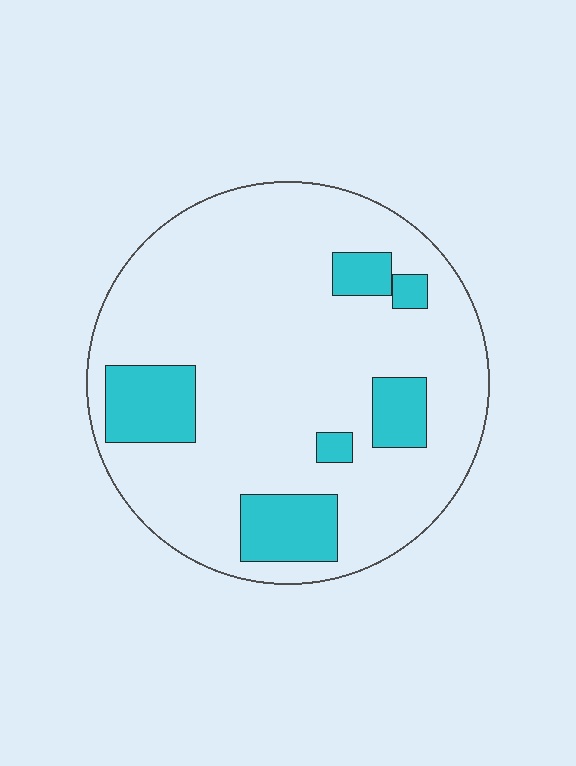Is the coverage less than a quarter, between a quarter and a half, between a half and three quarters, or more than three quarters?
Less than a quarter.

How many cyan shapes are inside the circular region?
6.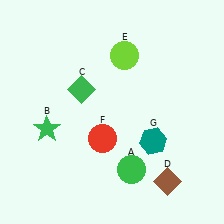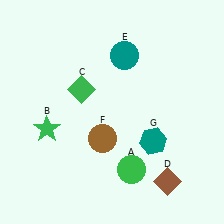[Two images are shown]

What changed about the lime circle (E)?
In Image 1, E is lime. In Image 2, it changed to teal.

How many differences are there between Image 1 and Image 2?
There are 2 differences between the two images.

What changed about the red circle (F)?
In Image 1, F is red. In Image 2, it changed to brown.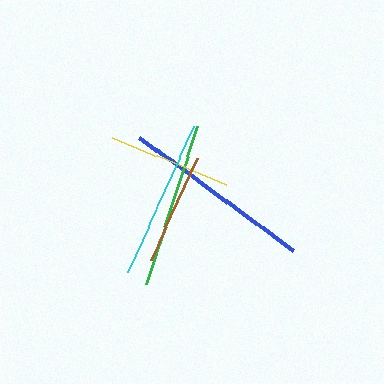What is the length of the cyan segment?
The cyan segment is approximately 160 pixels long.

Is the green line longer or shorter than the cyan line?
The green line is longer than the cyan line.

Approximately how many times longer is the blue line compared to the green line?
The blue line is approximately 1.1 times the length of the green line.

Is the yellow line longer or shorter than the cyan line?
The cyan line is longer than the yellow line.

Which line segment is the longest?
The blue line is the longest at approximately 190 pixels.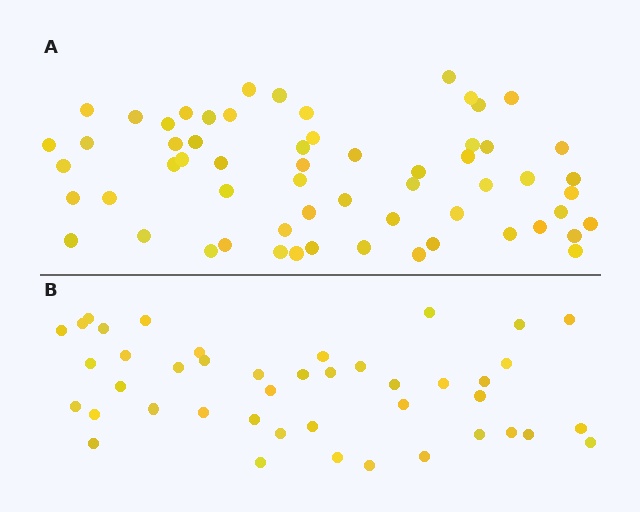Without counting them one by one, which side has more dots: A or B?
Region A (the top region) has more dots.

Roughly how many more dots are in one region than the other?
Region A has approximately 15 more dots than region B.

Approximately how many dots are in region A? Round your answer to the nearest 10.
About 60 dots.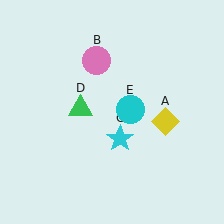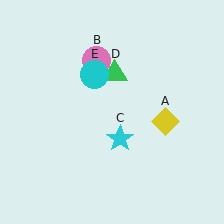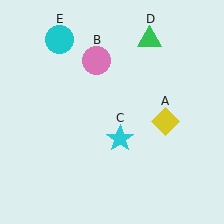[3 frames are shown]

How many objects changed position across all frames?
2 objects changed position: green triangle (object D), cyan circle (object E).